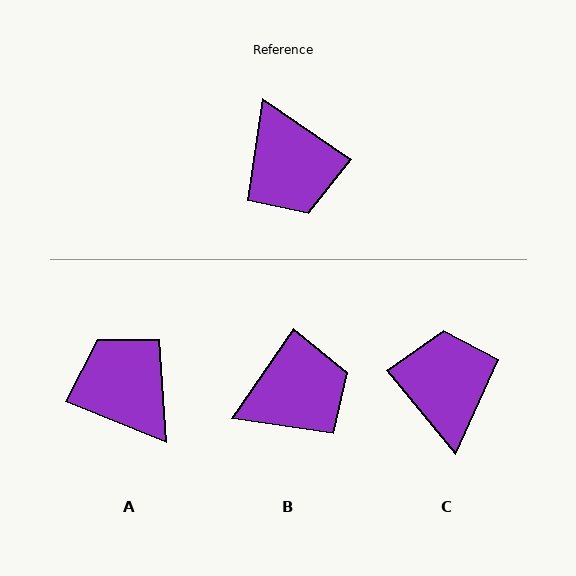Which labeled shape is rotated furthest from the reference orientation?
A, about 168 degrees away.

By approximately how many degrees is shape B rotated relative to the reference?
Approximately 90 degrees counter-clockwise.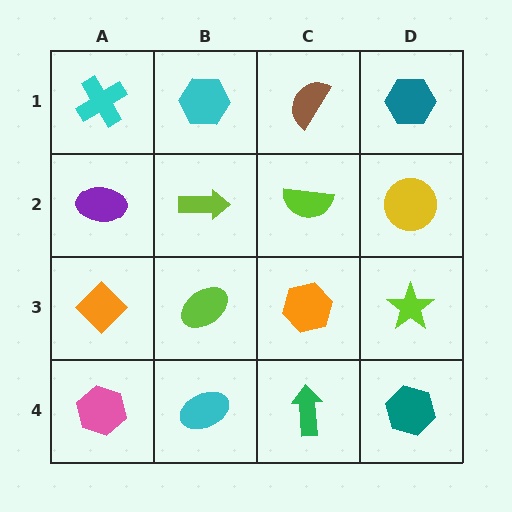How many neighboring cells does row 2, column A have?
3.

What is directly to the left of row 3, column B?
An orange diamond.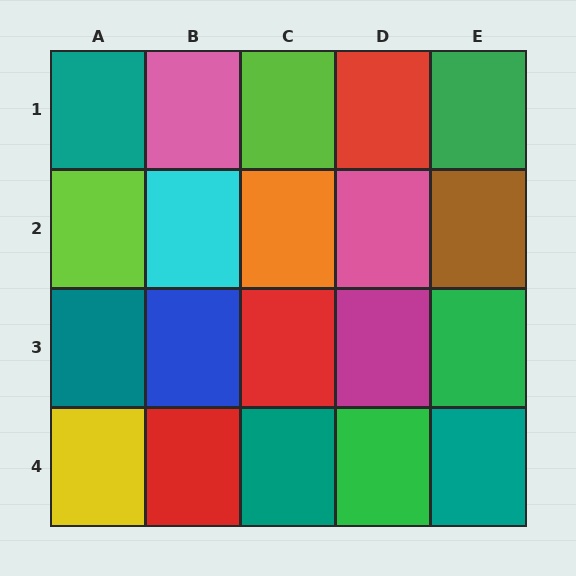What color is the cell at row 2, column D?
Pink.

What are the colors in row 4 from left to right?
Yellow, red, teal, green, teal.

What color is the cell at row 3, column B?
Blue.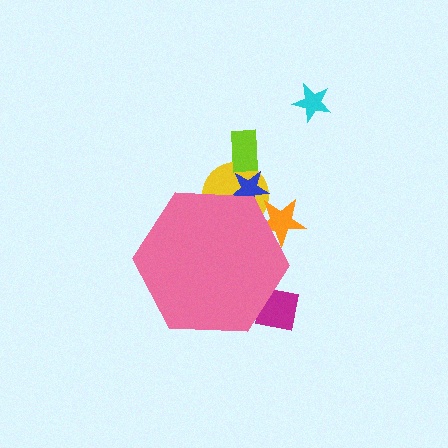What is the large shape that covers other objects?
A pink hexagon.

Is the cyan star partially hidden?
No, the cyan star is fully visible.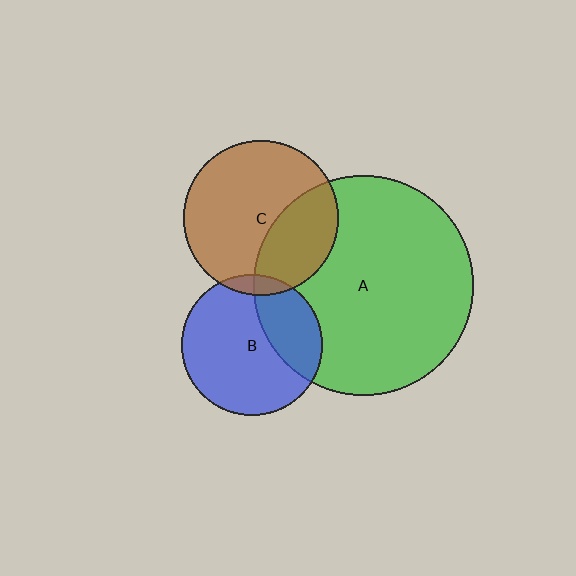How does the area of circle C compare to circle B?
Approximately 1.2 times.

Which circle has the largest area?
Circle A (green).